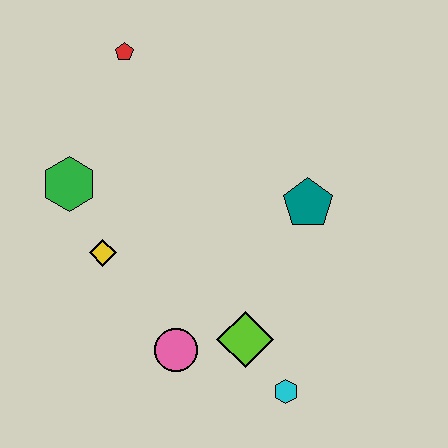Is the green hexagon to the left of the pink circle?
Yes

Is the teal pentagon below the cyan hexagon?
No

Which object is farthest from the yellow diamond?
The cyan hexagon is farthest from the yellow diamond.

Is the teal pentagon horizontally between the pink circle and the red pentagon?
No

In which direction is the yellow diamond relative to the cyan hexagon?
The yellow diamond is to the left of the cyan hexagon.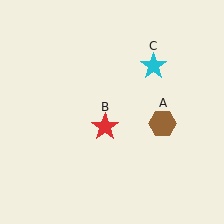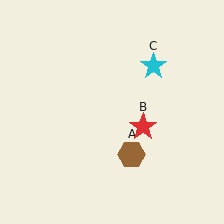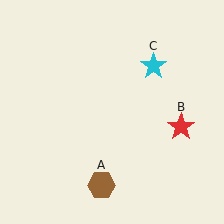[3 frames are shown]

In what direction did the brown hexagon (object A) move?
The brown hexagon (object A) moved down and to the left.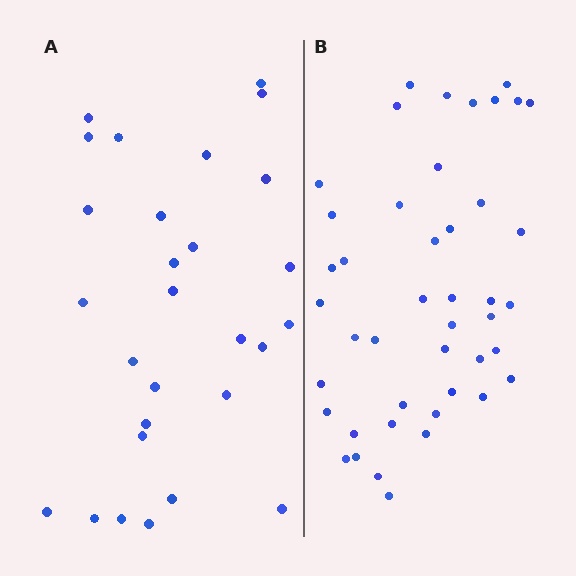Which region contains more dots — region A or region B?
Region B (the right region) has more dots.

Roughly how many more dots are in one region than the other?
Region B has approximately 15 more dots than region A.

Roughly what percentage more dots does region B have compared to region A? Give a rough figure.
About 55% more.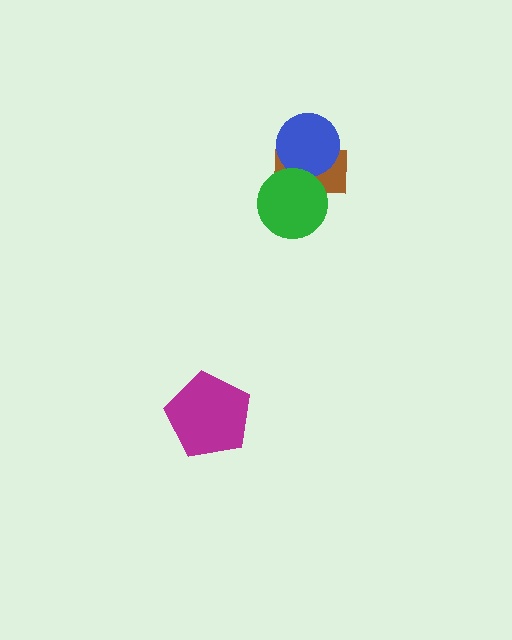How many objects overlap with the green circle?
1 object overlaps with the green circle.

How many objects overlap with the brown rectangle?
2 objects overlap with the brown rectangle.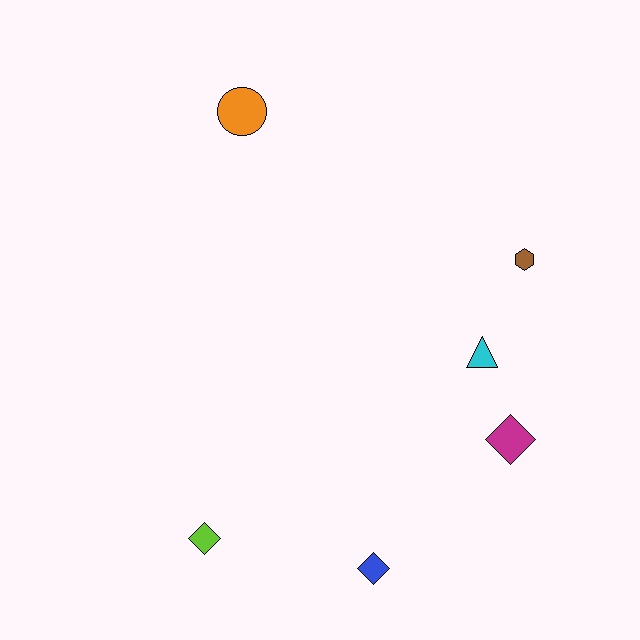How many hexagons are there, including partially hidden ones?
There is 1 hexagon.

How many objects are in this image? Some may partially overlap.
There are 6 objects.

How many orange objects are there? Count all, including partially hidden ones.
There is 1 orange object.